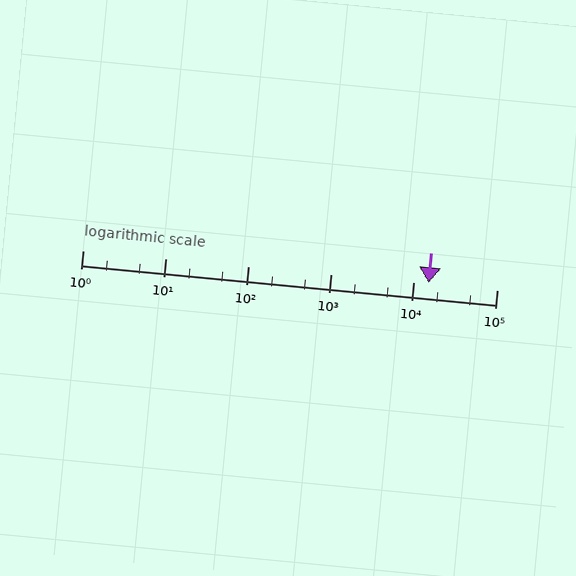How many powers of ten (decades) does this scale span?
The scale spans 5 decades, from 1 to 100000.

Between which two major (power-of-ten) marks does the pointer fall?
The pointer is between 10000 and 100000.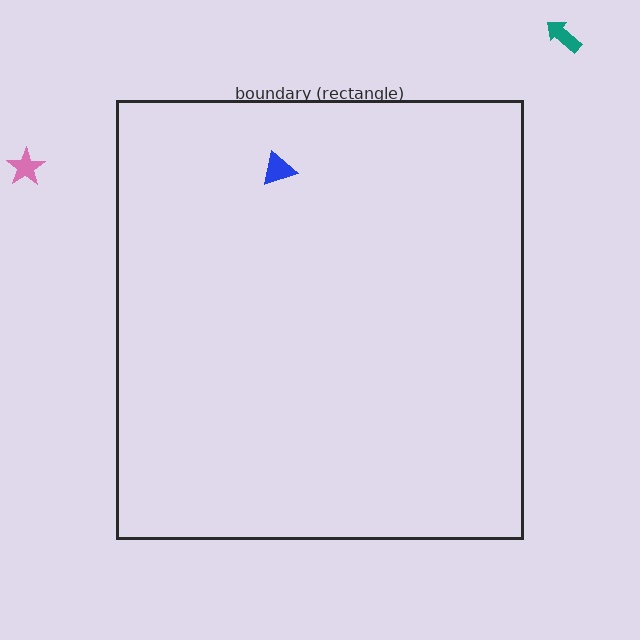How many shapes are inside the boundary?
1 inside, 2 outside.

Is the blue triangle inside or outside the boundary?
Inside.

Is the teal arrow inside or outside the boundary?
Outside.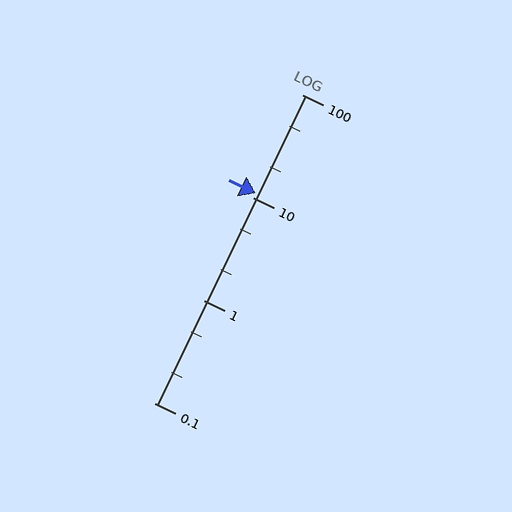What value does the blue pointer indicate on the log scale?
The pointer indicates approximately 11.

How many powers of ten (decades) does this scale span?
The scale spans 3 decades, from 0.1 to 100.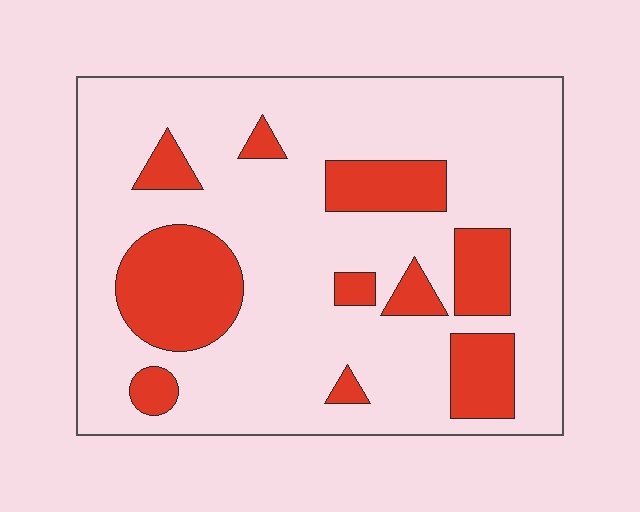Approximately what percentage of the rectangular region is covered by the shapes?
Approximately 25%.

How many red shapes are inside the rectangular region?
10.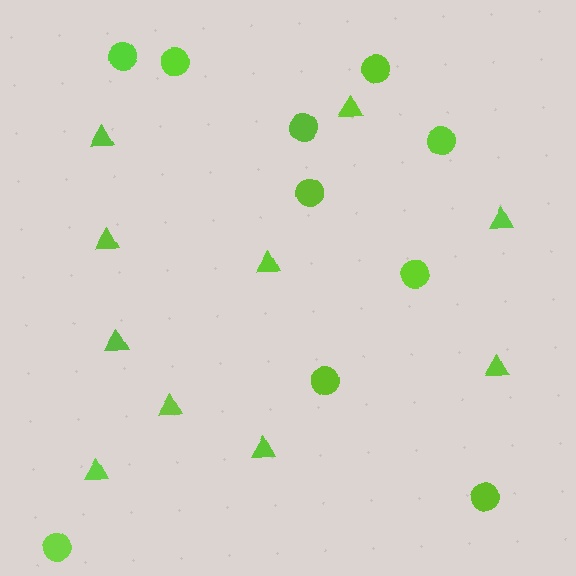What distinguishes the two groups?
There are 2 groups: one group of circles (10) and one group of triangles (10).